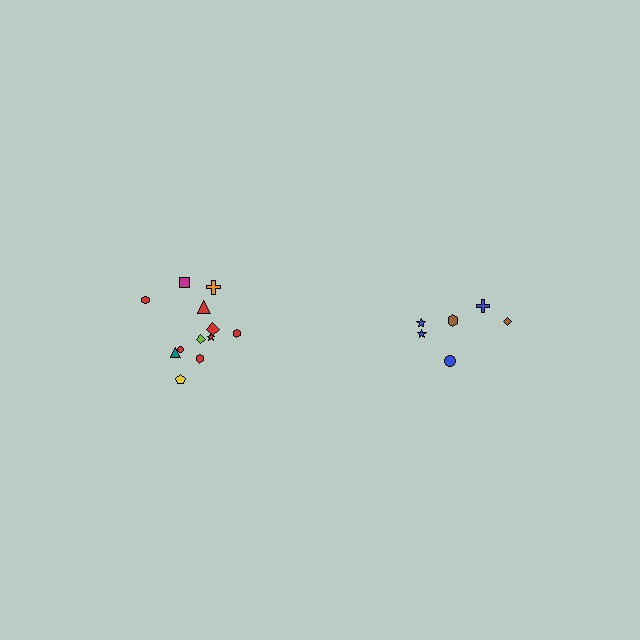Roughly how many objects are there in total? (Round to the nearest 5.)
Roughly 20 objects in total.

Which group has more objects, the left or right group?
The left group.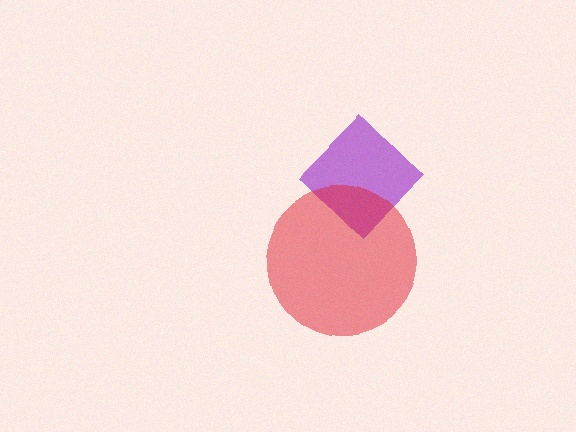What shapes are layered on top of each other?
The layered shapes are: a purple diamond, a red circle.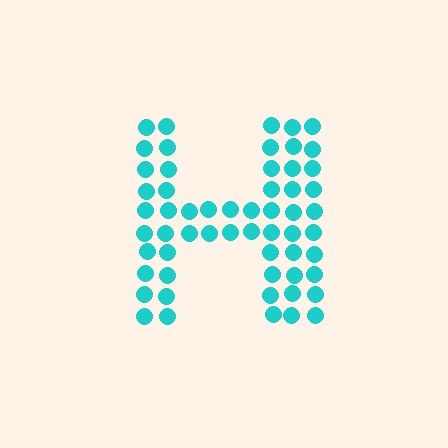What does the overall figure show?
The overall figure shows the letter H.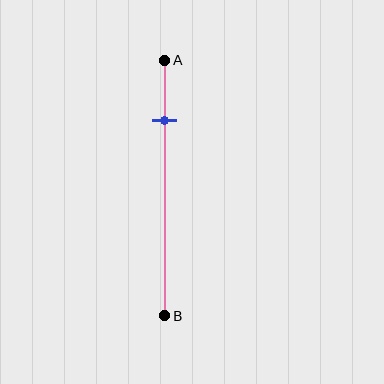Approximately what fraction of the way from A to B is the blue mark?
The blue mark is approximately 25% of the way from A to B.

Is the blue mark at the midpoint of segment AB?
No, the mark is at about 25% from A, not at the 50% midpoint.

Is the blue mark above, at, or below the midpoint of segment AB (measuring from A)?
The blue mark is above the midpoint of segment AB.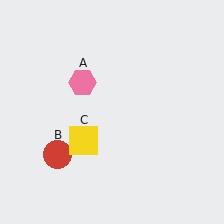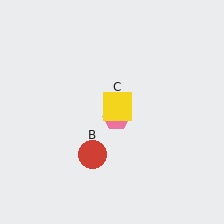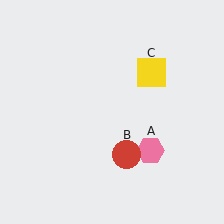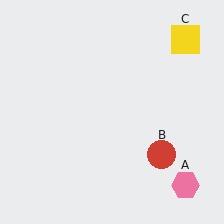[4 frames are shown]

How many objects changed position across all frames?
3 objects changed position: pink hexagon (object A), red circle (object B), yellow square (object C).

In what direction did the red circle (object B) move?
The red circle (object B) moved right.